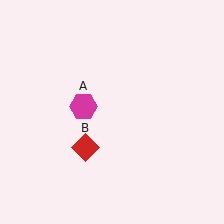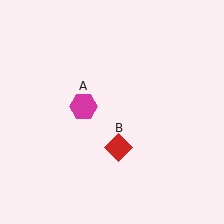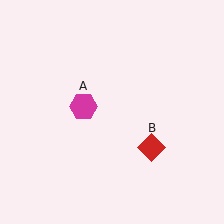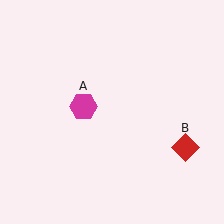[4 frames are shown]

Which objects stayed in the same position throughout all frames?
Magenta hexagon (object A) remained stationary.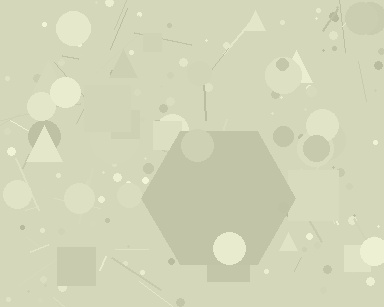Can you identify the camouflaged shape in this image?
The camouflaged shape is a hexagon.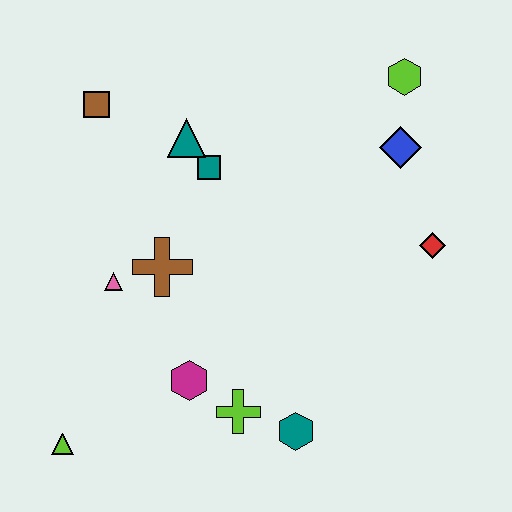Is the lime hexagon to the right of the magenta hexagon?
Yes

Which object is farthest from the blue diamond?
The lime triangle is farthest from the blue diamond.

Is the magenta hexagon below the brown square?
Yes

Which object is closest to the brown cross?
The pink triangle is closest to the brown cross.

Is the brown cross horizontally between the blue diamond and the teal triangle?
No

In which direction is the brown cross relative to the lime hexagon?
The brown cross is to the left of the lime hexagon.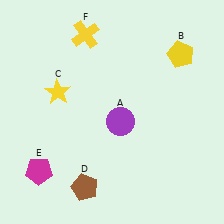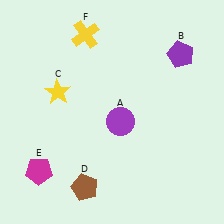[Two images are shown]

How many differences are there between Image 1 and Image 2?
There is 1 difference between the two images.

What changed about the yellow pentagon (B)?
In Image 1, B is yellow. In Image 2, it changed to purple.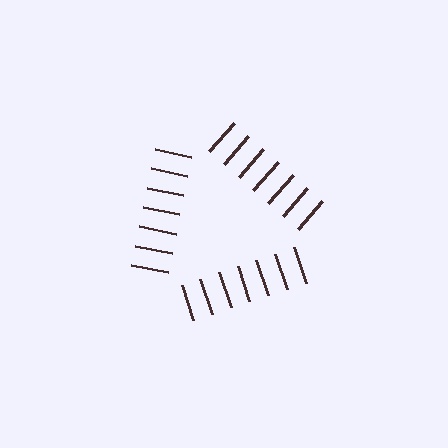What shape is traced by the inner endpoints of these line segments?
An illusory triangle — the line segments terminate on its edges but no continuous stroke is drawn.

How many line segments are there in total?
21 — 7 along each of the 3 edges.